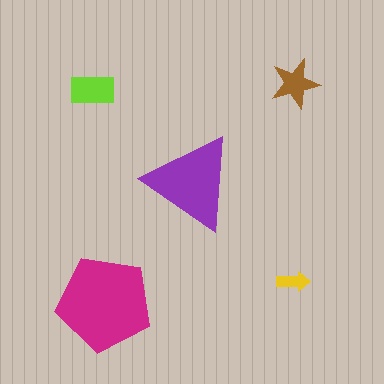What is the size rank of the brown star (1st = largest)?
4th.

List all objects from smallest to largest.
The yellow arrow, the brown star, the lime rectangle, the purple triangle, the magenta pentagon.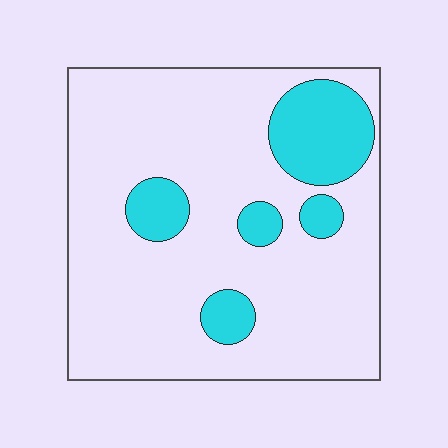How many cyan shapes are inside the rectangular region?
5.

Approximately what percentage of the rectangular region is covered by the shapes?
Approximately 20%.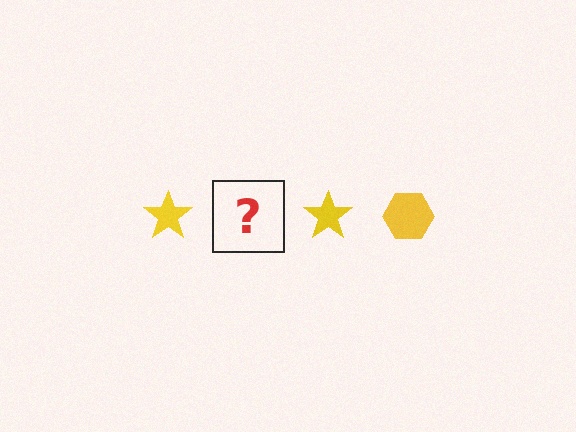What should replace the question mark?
The question mark should be replaced with a yellow hexagon.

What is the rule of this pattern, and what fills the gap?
The rule is that the pattern cycles through star, hexagon shapes in yellow. The gap should be filled with a yellow hexagon.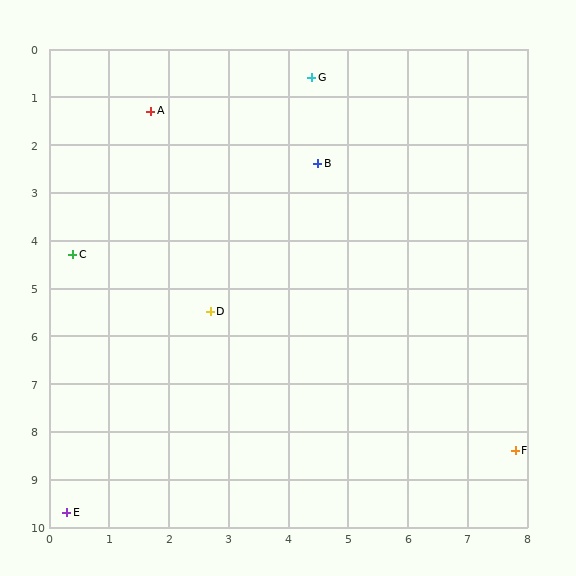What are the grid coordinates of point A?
Point A is at approximately (1.7, 1.3).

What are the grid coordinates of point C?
Point C is at approximately (0.4, 4.3).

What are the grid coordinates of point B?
Point B is at approximately (4.5, 2.4).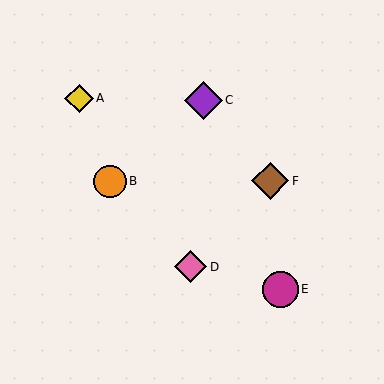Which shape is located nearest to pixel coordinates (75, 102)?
The yellow diamond (labeled A) at (79, 98) is nearest to that location.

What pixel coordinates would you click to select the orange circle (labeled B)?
Click at (110, 181) to select the orange circle B.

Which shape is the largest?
The purple diamond (labeled C) is the largest.